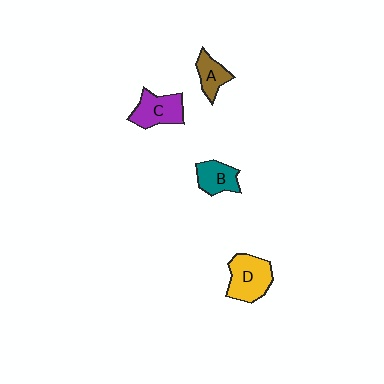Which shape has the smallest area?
Shape A (brown).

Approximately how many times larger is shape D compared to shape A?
Approximately 1.7 times.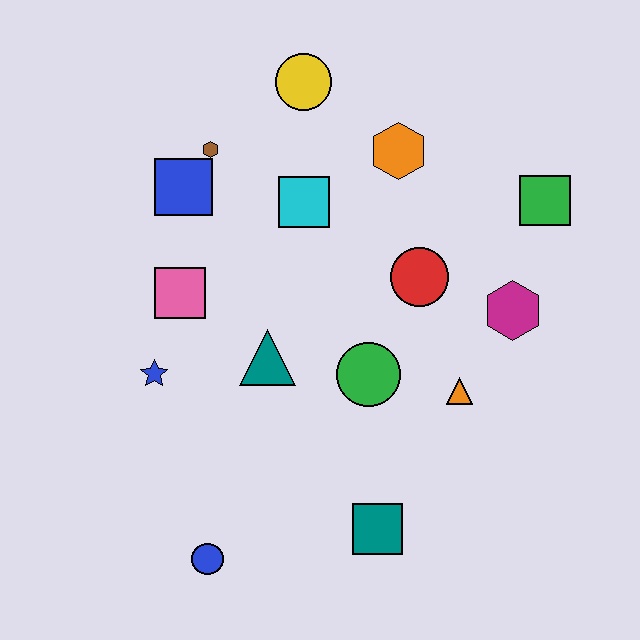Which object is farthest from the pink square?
The green square is farthest from the pink square.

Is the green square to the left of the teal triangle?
No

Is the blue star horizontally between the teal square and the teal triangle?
No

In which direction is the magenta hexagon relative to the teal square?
The magenta hexagon is above the teal square.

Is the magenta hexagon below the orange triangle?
No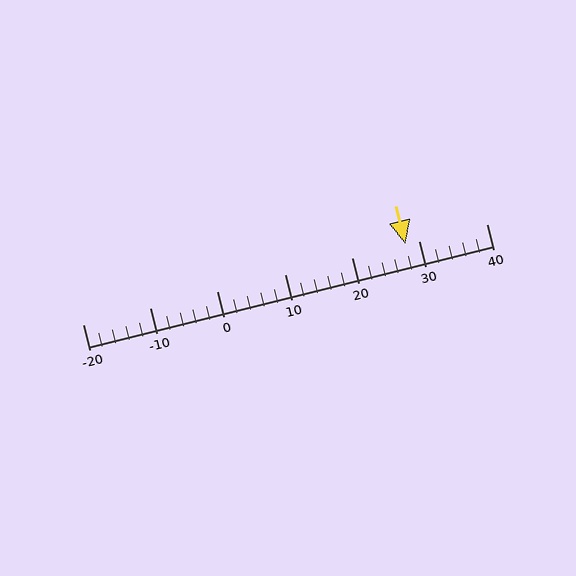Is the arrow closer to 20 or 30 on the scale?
The arrow is closer to 30.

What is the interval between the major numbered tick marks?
The major tick marks are spaced 10 units apart.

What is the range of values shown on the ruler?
The ruler shows values from -20 to 40.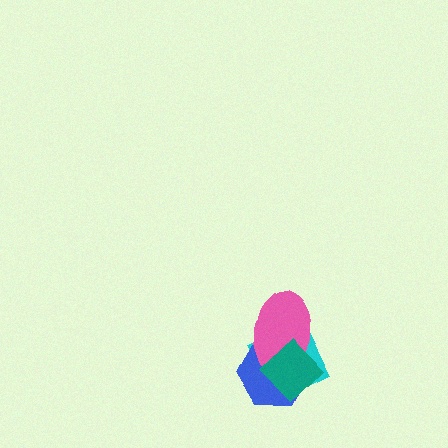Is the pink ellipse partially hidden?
Yes, it is partially covered by another shape.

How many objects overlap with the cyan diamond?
3 objects overlap with the cyan diamond.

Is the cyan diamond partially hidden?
Yes, it is partially covered by another shape.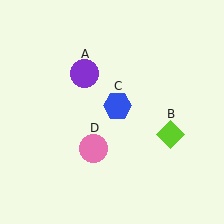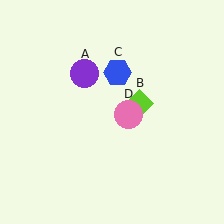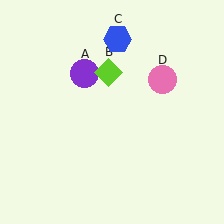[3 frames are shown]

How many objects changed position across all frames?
3 objects changed position: lime diamond (object B), blue hexagon (object C), pink circle (object D).